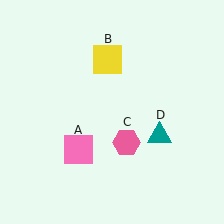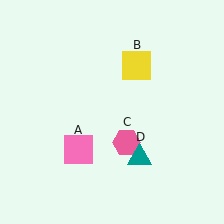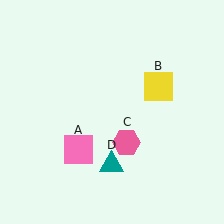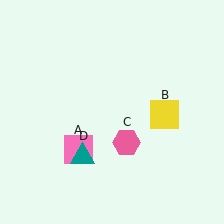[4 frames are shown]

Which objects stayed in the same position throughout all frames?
Pink square (object A) and pink hexagon (object C) remained stationary.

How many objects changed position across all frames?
2 objects changed position: yellow square (object B), teal triangle (object D).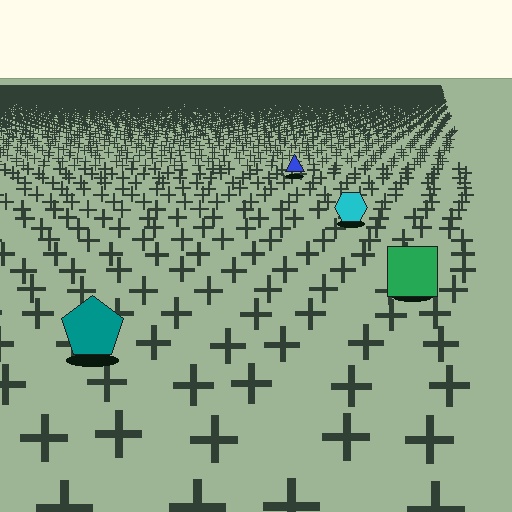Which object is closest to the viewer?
The teal pentagon is closest. The texture marks near it are larger and more spread out.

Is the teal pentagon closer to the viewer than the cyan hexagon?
Yes. The teal pentagon is closer — you can tell from the texture gradient: the ground texture is coarser near it.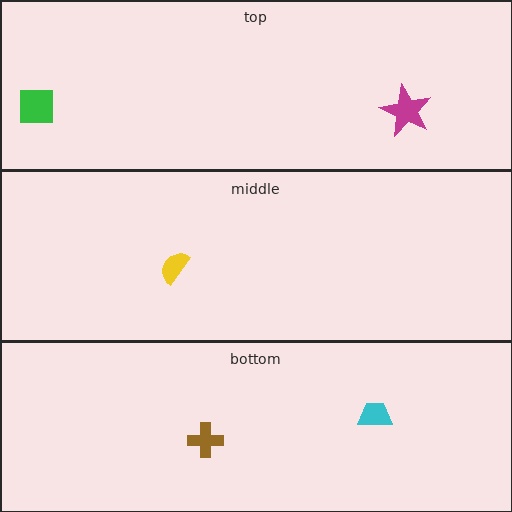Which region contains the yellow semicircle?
The middle region.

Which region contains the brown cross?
The bottom region.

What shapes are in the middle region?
The yellow semicircle.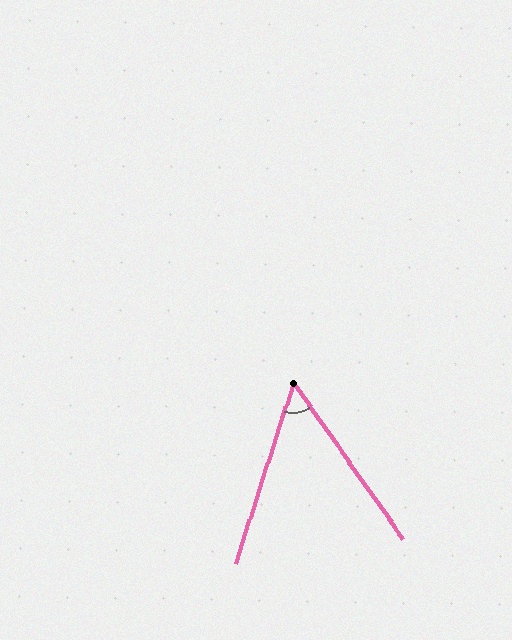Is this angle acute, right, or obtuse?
It is acute.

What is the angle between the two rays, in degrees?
Approximately 53 degrees.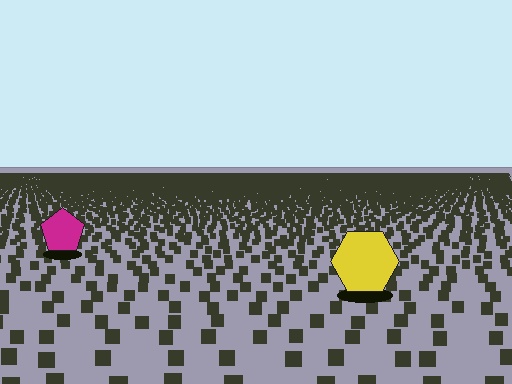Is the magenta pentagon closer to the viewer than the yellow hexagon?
No. The yellow hexagon is closer — you can tell from the texture gradient: the ground texture is coarser near it.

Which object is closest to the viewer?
The yellow hexagon is closest. The texture marks near it are larger and more spread out.